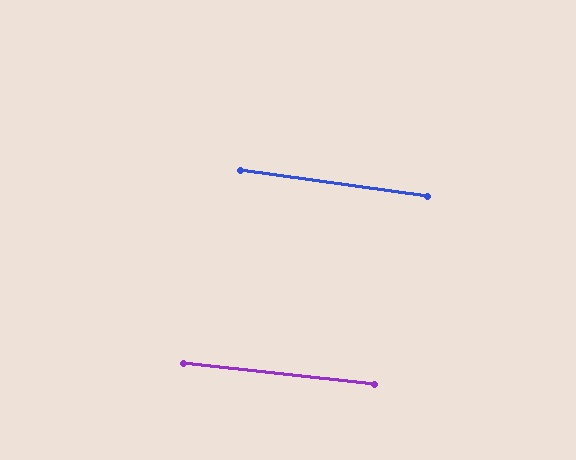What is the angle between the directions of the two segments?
Approximately 2 degrees.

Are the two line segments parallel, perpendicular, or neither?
Parallel — their directions differ by only 1.7°.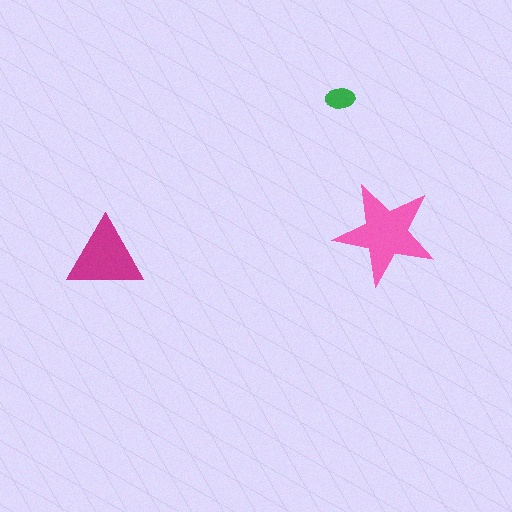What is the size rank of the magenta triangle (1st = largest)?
2nd.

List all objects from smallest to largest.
The green ellipse, the magenta triangle, the pink star.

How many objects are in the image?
There are 3 objects in the image.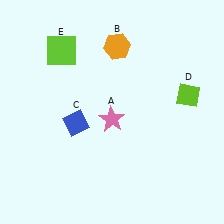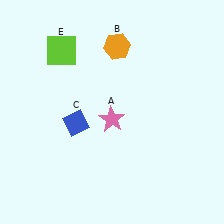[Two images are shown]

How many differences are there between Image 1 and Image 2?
There is 1 difference between the two images.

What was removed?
The lime diamond (D) was removed in Image 2.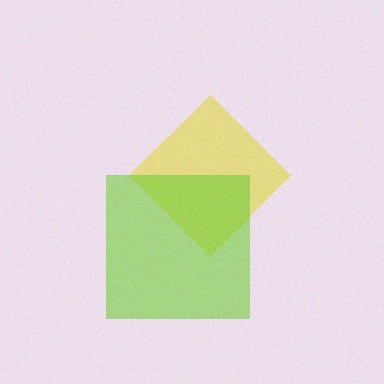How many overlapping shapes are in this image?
There are 2 overlapping shapes in the image.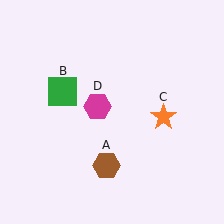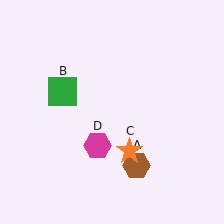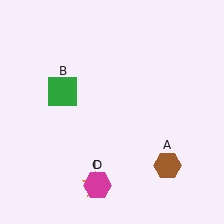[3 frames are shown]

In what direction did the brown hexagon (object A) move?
The brown hexagon (object A) moved right.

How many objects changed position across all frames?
3 objects changed position: brown hexagon (object A), orange star (object C), magenta hexagon (object D).